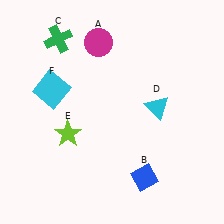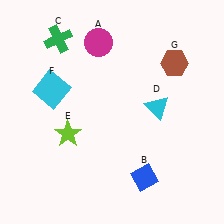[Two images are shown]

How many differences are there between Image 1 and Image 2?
There is 1 difference between the two images.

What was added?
A brown hexagon (G) was added in Image 2.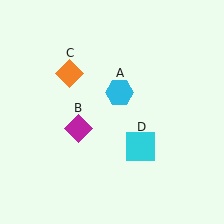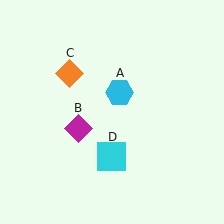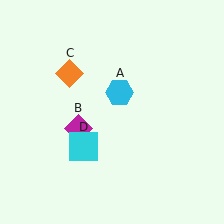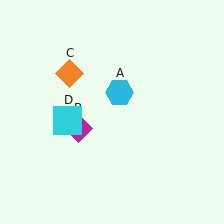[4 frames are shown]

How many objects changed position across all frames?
1 object changed position: cyan square (object D).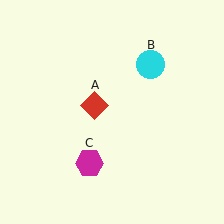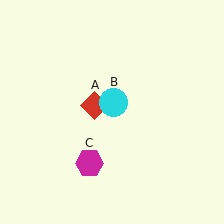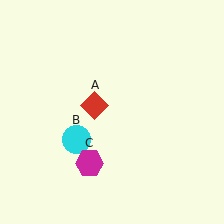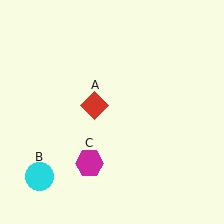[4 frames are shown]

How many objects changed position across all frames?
1 object changed position: cyan circle (object B).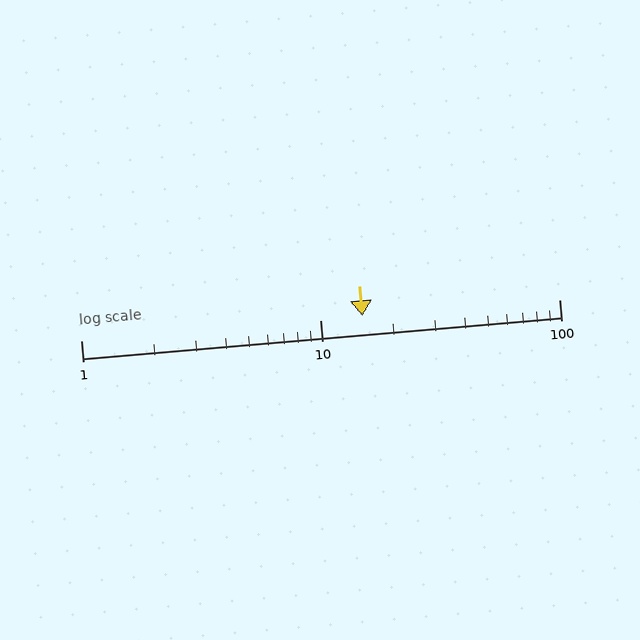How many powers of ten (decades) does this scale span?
The scale spans 2 decades, from 1 to 100.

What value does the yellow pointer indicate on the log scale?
The pointer indicates approximately 15.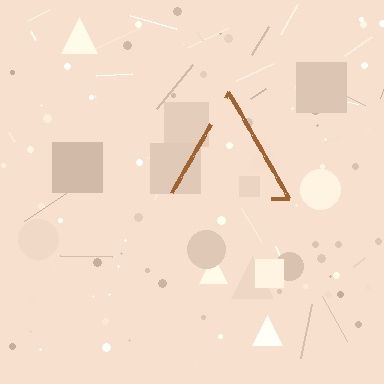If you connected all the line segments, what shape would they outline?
They would outline a triangle.